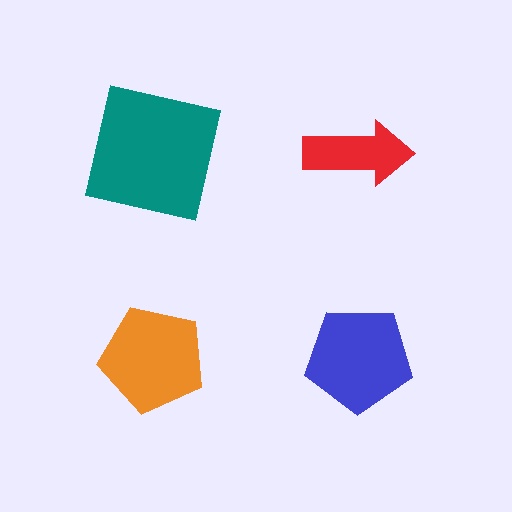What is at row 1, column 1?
A teal square.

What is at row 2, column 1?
An orange pentagon.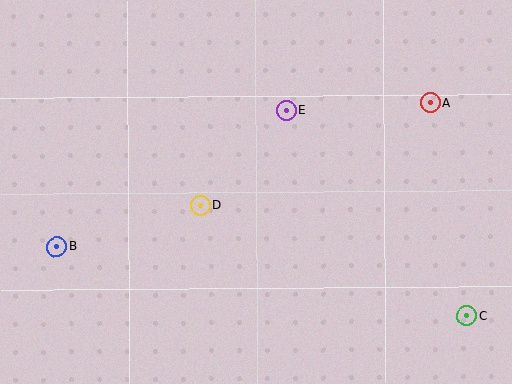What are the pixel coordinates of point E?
Point E is at (286, 110).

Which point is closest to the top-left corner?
Point B is closest to the top-left corner.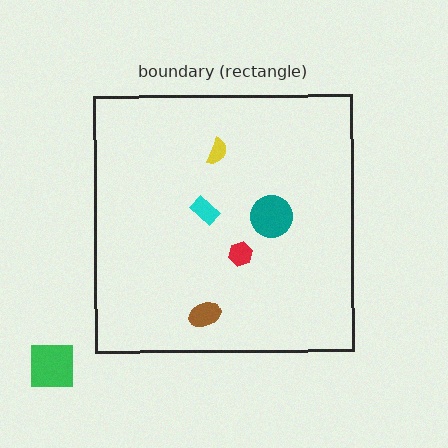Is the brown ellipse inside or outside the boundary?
Inside.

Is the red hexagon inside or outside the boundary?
Inside.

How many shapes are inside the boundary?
5 inside, 1 outside.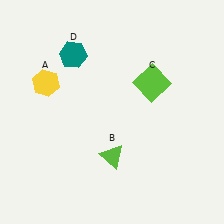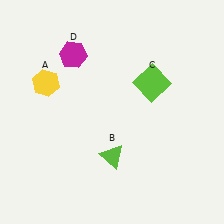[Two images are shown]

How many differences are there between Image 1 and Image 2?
There is 1 difference between the two images.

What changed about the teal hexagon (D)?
In Image 1, D is teal. In Image 2, it changed to magenta.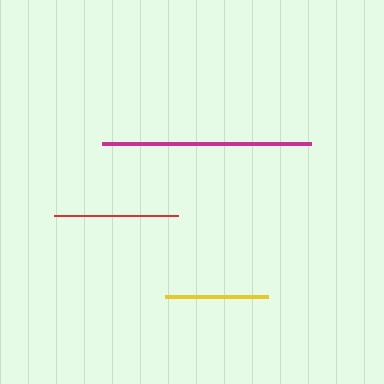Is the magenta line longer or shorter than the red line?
The magenta line is longer than the red line.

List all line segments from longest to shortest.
From longest to shortest: magenta, red, yellow.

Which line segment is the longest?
The magenta line is the longest at approximately 209 pixels.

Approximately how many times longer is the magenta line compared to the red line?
The magenta line is approximately 1.7 times the length of the red line.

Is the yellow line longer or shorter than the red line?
The red line is longer than the yellow line.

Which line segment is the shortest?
The yellow line is the shortest at approximately 102 pixels.